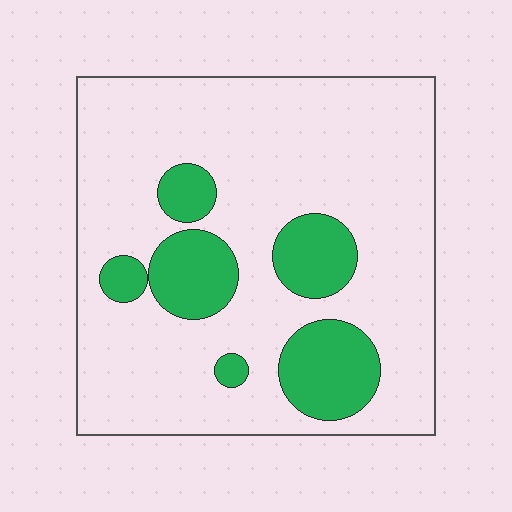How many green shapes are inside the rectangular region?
6.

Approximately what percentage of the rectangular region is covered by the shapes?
Approximately 20%.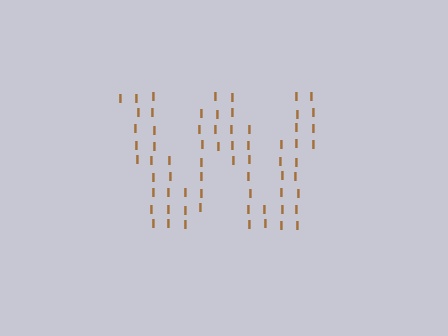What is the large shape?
The large shape is the letter W.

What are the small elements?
The small elements are letter I's.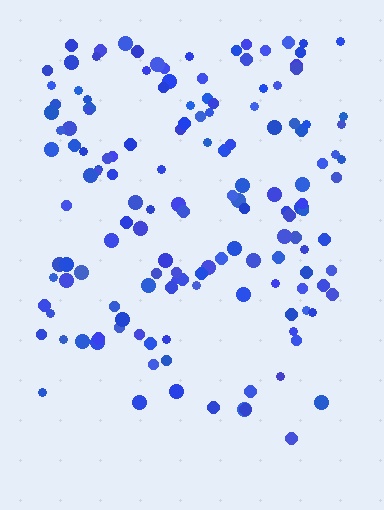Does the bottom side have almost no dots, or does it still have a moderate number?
Still a moderate number, just noticeably fewer than the top.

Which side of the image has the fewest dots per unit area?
The bottom.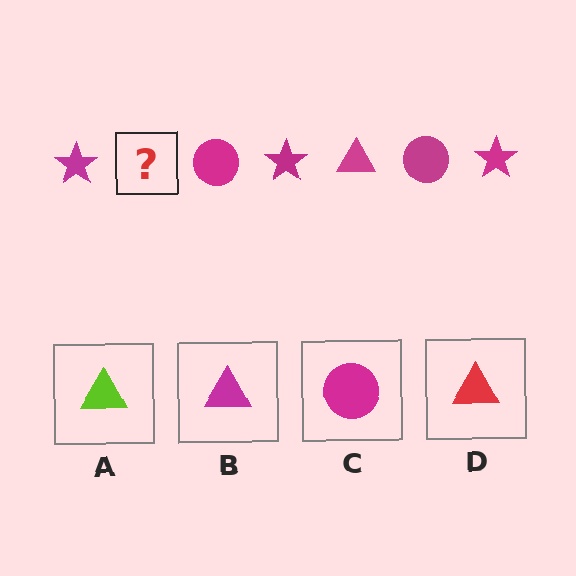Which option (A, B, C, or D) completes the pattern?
B.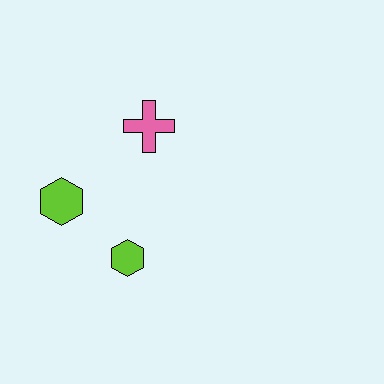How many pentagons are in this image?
There are no pentagons.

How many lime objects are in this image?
There are 2 lime objects.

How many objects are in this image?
There are 3 objects.